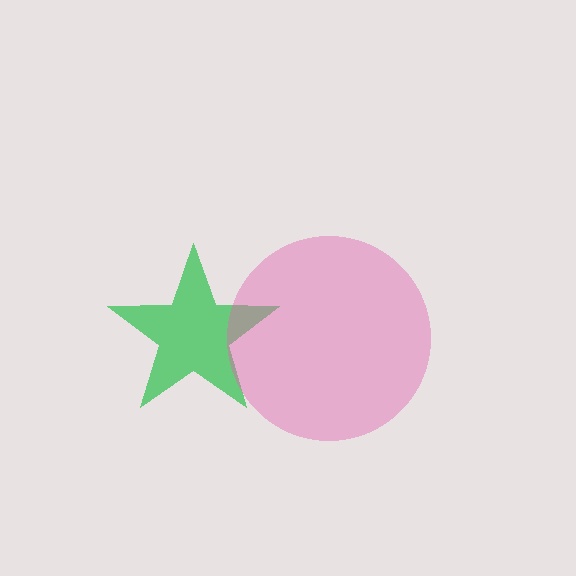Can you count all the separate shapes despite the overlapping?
Yes, there are 2 separate shapes.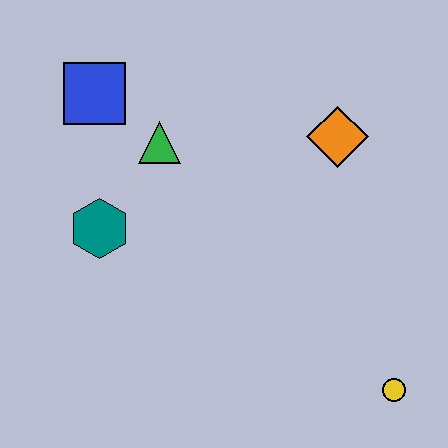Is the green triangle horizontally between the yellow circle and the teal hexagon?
Yes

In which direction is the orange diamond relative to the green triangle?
The orange diamond is to the right of the green triangle.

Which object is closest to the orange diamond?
The green triangle is closest to the orange diamond.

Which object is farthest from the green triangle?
The yellow circle is farthest from the green triangle.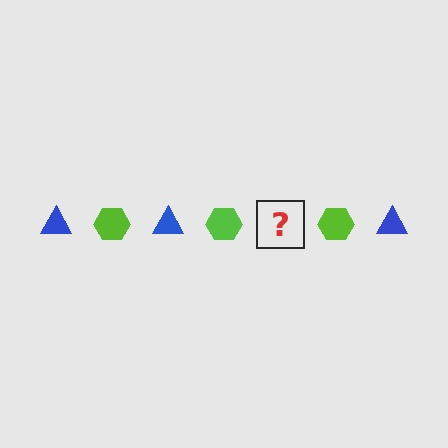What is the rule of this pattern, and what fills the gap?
The rule is that the pattern alternates between blue triangle and lime hexagon. The gap should be filled with a blue triangle.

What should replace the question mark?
The question mark should be replaced with a blue triangle.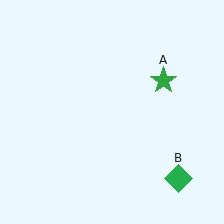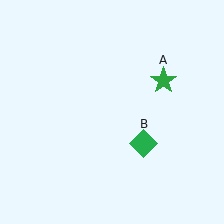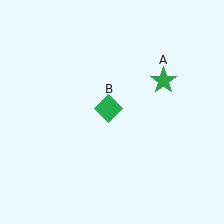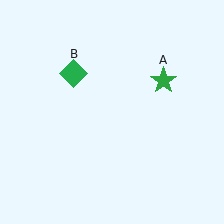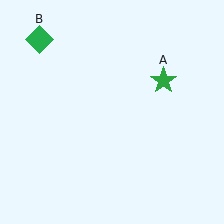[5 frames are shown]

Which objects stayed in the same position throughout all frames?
Green star (object A) remained stationary.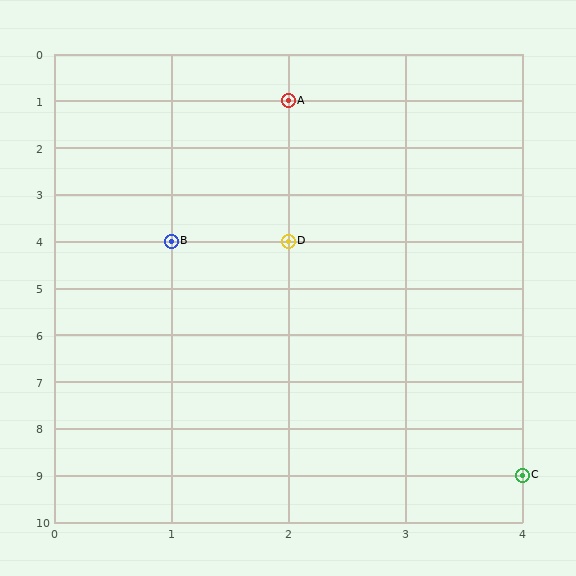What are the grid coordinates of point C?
Point C is at grid coordinates (4, 9).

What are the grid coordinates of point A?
Point A is at grid coordinates (2, 1).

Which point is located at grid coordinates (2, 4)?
Point D is at (2, 4).